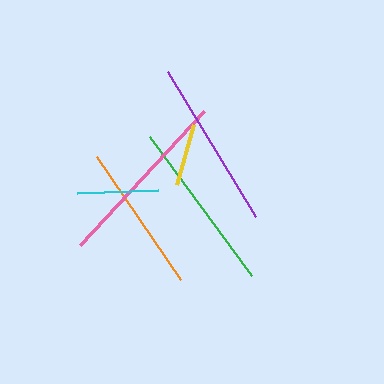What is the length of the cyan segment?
The cyan segment is approximately 81 pixels long.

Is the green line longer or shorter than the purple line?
The green line is longer than the purple line.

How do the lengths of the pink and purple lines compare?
The pink and purple lines are approximately the same length.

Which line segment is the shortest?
The yellow line is the shortest at approximately 63 pixels.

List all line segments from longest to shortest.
From longest to shortest: pink, green, purple, orange, cyan, yellow.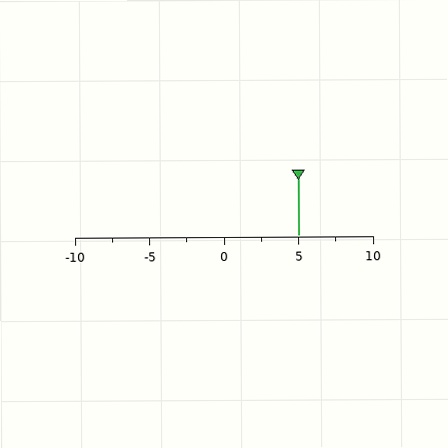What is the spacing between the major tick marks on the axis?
The major ticks are spaced 5 apart.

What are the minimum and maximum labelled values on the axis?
The axis runs from -10 to 10.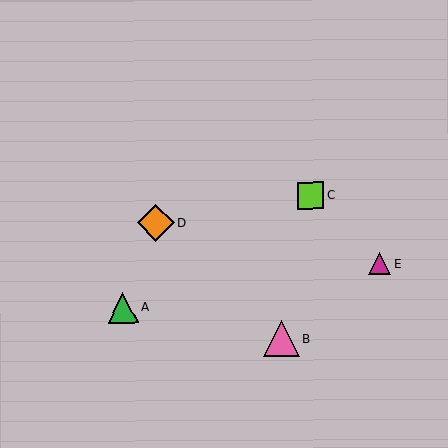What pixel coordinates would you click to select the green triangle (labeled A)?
Click at (123, 307) to select the green triangle A.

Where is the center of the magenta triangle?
The center of the magenta triangle is at (380, 264).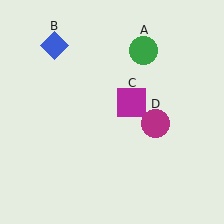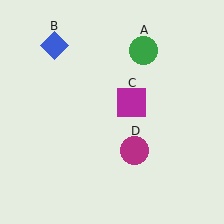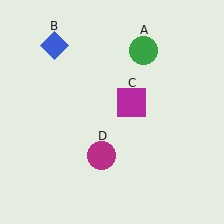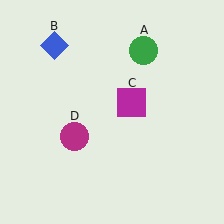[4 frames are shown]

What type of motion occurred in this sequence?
The magenta circle (object D) rotated clockwise around the center of the scene.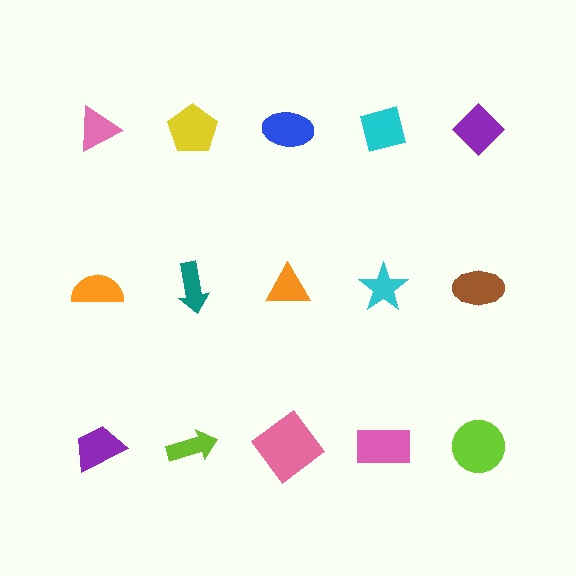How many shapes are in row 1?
5 shapes.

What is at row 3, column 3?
A pink diamond.